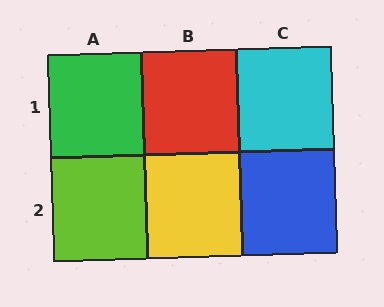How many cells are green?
1 cell is green.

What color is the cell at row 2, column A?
Lime.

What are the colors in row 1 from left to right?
Green, red, cyan.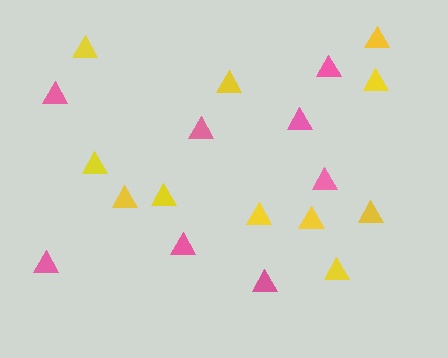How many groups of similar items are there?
There are 2 groups: one group of pink triangles (8) and one group of yellow triangles (11).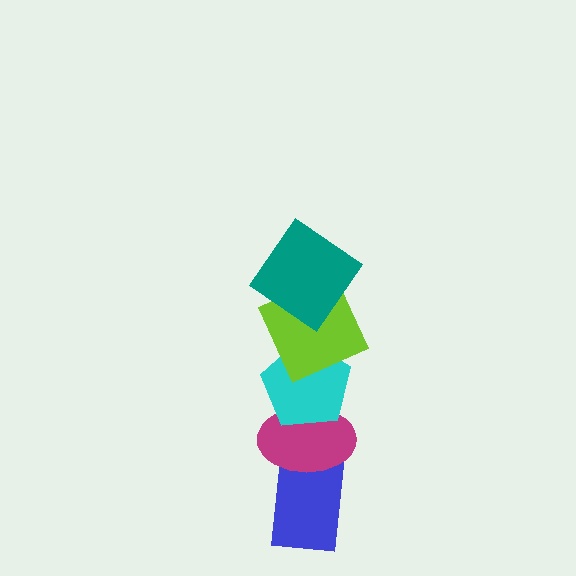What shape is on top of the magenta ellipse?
The cyan pentagon is on top of the magenta ellipse.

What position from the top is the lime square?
The lime square is 2nd from the top.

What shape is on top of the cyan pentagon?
The lime square is on top of the cyan pentagon.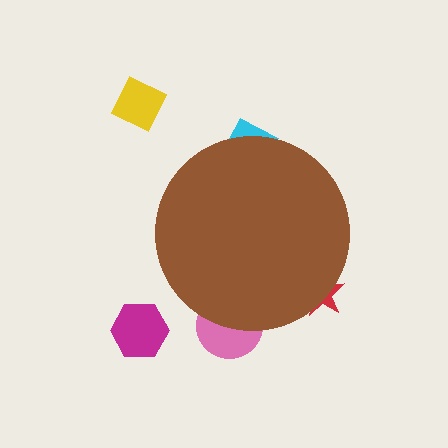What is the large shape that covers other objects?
A brown circle.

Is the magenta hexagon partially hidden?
No, the magenta hexagon is fully visible.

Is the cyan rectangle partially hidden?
Yes, the cyan rectangle is partially hidden behind the brown circle.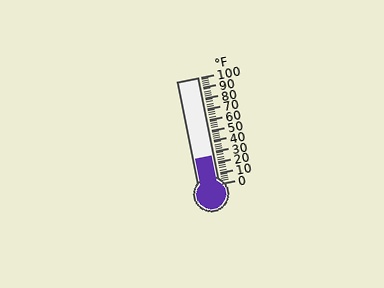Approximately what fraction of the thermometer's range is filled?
The thermometer is filled to approximately 25% of its range.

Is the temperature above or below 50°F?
The temperature is below 50°F.